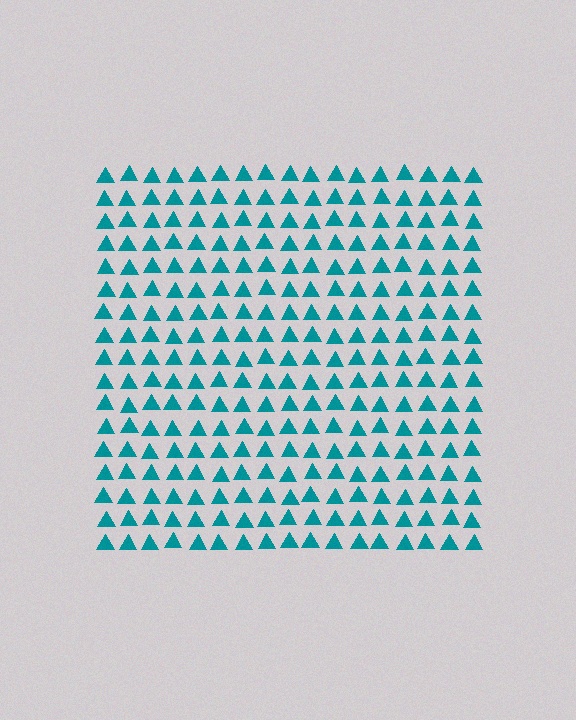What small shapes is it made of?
It is made of small triangles.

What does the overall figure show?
The overall figure shows a square.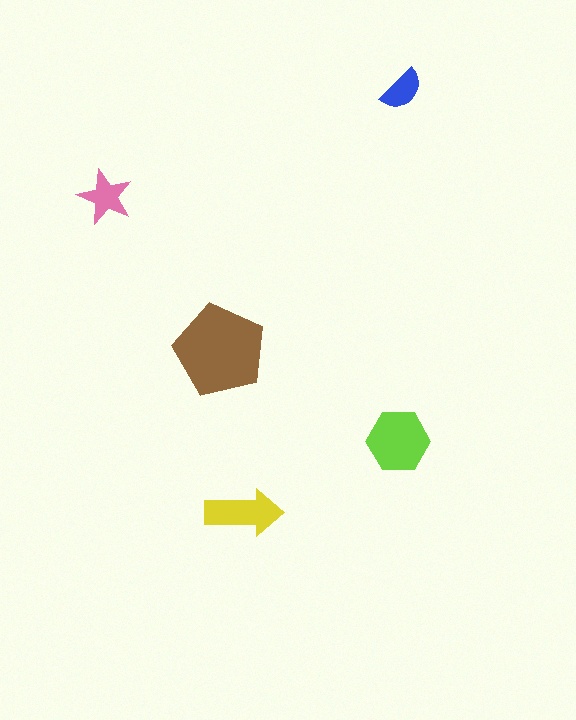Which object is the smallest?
The blue semicircle.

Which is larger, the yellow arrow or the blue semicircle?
The yellow arrow.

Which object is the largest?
The brown pentagon.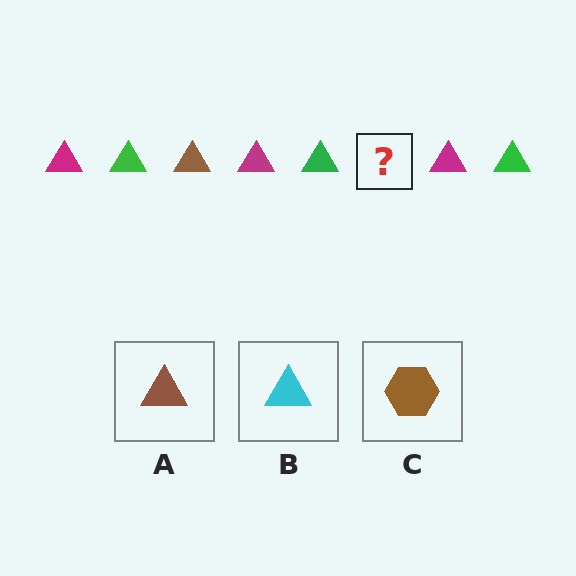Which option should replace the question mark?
Option A.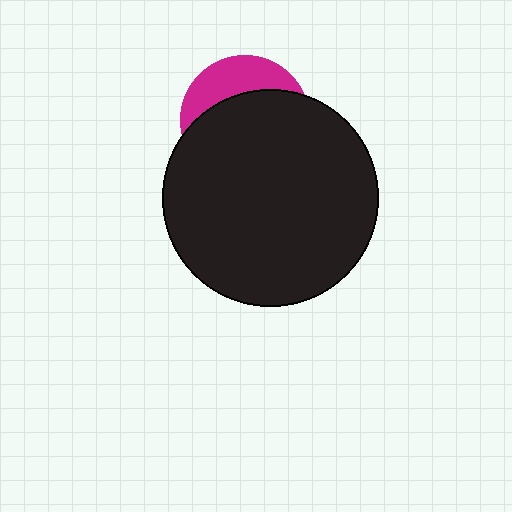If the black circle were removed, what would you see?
You would see the complete magenta circle.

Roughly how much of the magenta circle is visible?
A small part of it is visible (roughly 31%).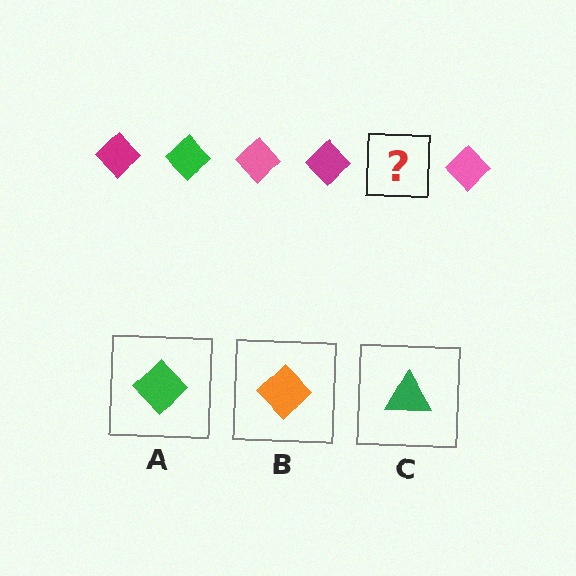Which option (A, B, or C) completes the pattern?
A.